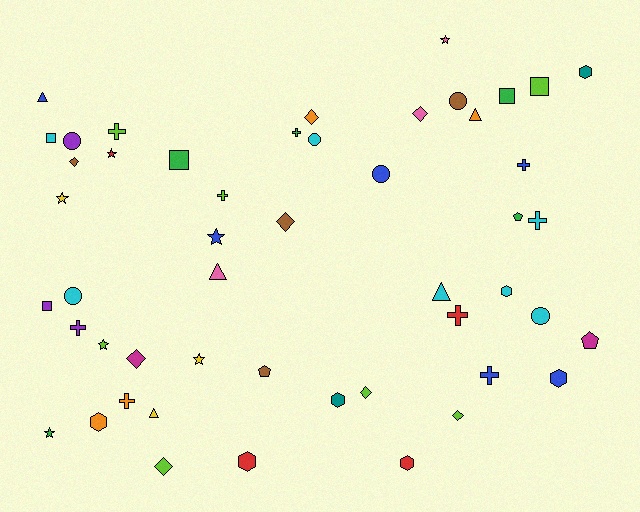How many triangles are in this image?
There are 5 triangles.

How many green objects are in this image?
There are 5 green objects.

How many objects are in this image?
There are 50 objects.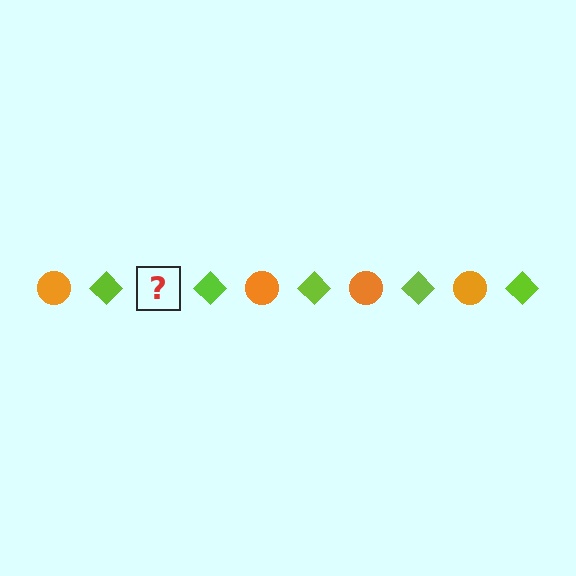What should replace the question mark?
The question mark should be replaced with an orange circle.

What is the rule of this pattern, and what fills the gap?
The rule is that the pattern alternates between orange circle and lime diamond. The gap should be filled with an orange circle.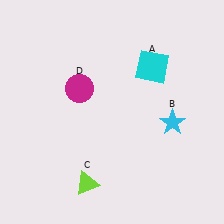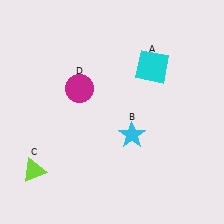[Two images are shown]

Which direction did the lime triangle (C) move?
The lime triangle (C) moved left.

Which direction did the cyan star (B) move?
The cyan star (B) moved left.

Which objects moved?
The objects that moved are: the cyan star (B), the lime triangle (C).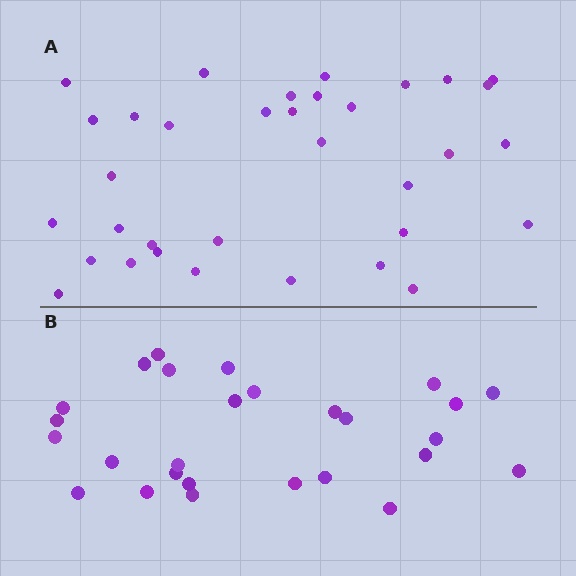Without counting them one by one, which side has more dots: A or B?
Region A (the top region) has more dots.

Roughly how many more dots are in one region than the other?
Region A has roughly 8 or so more dots than region B.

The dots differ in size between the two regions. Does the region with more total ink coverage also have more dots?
No. Region B has more total ink coverage because its dots are larger, but region A actually contains more individual dots. Total area can be misleading — the number of items is what matters here.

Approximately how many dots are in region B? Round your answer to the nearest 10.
About 30 dots. (The exact count is 27, which rounds to 30.)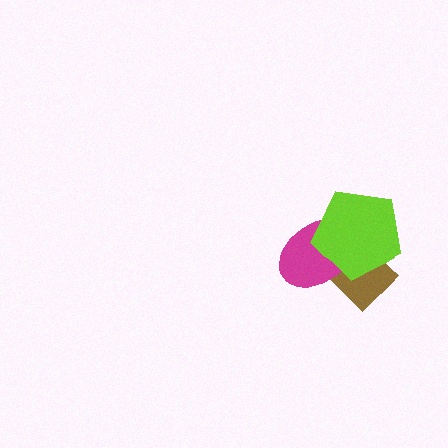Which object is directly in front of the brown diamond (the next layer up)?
The magenta ellipse is directly in front of the brown diamond.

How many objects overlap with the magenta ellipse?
2 objects overlap with the magenta ellipse.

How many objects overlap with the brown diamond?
2 objects overlap with the brown diamond.